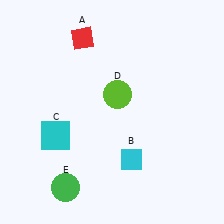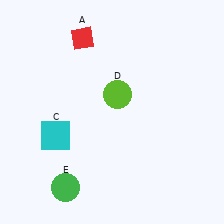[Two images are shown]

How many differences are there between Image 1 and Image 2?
There is 1 difference between the two images.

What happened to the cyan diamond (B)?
The cyan diamond (B) was removed in Image 2. It was in the bottom-right area of Image 1.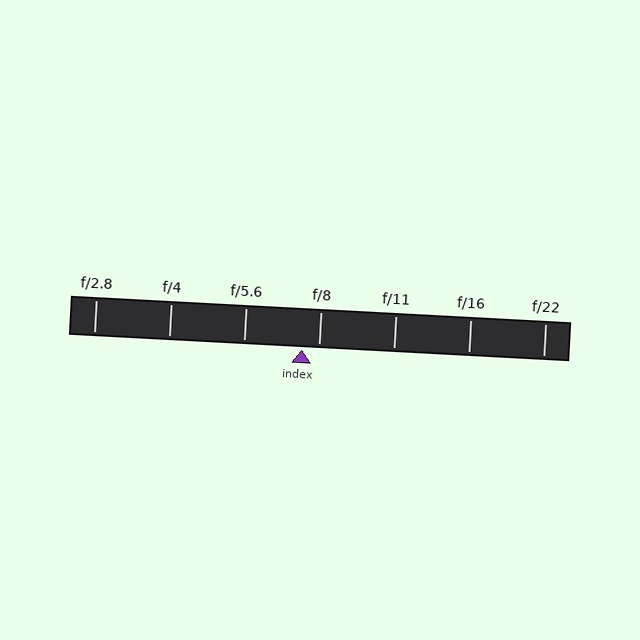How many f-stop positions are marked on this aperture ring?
There are 7 f-stop positions marked.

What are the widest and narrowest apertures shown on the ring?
The widest aperture shown is f/2.8 and the narrowest is f/22.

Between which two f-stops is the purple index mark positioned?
The index mark is between f/5.6 and f/8.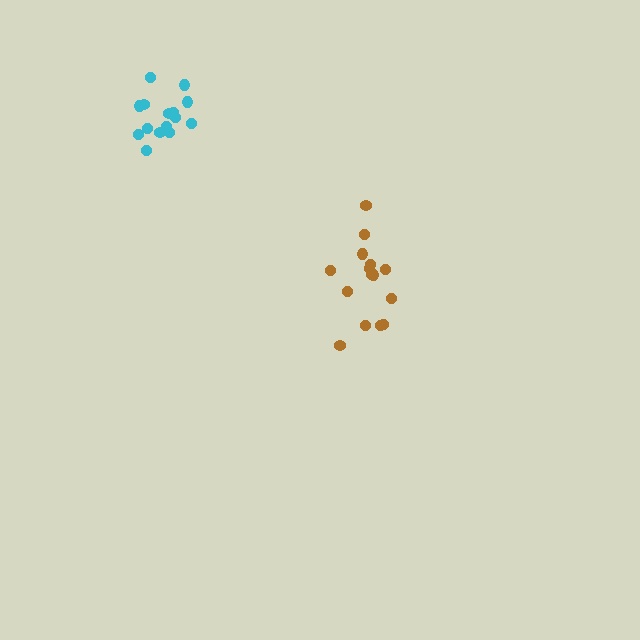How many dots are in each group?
Group 1: 15 dots, Group 2: 15 dots (30 total).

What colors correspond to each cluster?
The clusters are colored: cyan, brown.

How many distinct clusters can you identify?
There are 2 distinct clusters.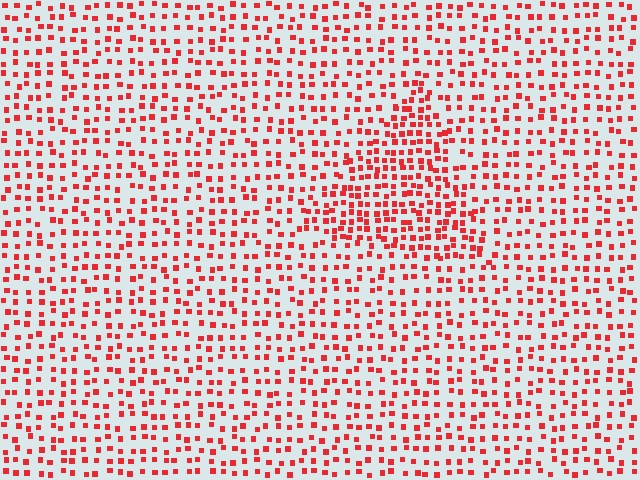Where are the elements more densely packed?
The elements are more densely packed inside the triangle boundary.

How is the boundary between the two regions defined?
The boundary is defined by a change in element density (approximately 1.7x ratio). All elements are the same color, size, and shape.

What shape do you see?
I see a triangle.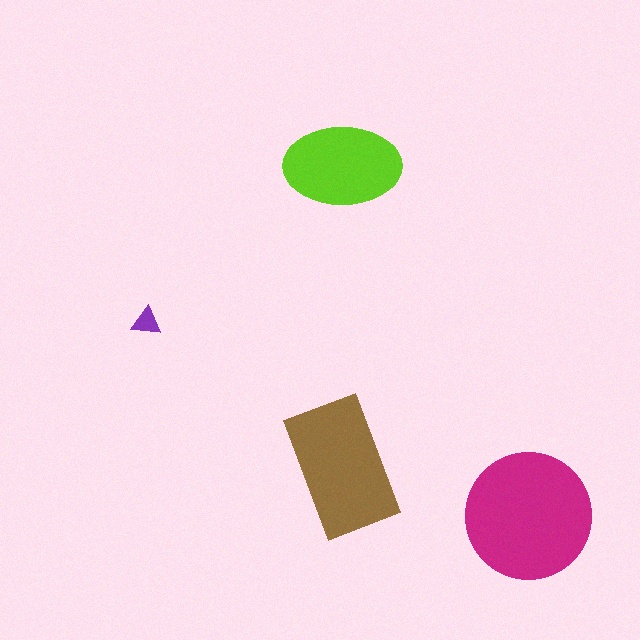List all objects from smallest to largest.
The purple triangle, the lime ellipse, the brown rectangle, the magenta circle.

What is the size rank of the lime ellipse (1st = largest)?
3rd.